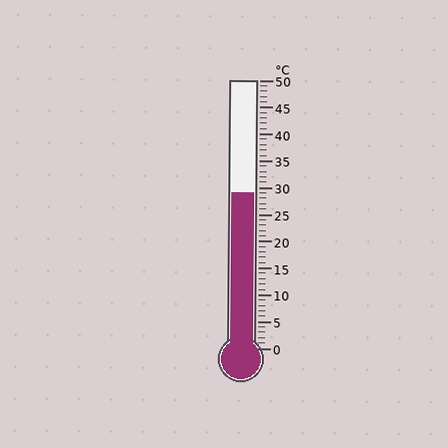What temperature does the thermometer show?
The thermometer shows approximately 29°C.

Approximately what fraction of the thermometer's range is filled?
The thermometer is filled to approximately 60% of its range.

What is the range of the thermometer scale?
The thermometer scale ranges from 0°C to 50°C.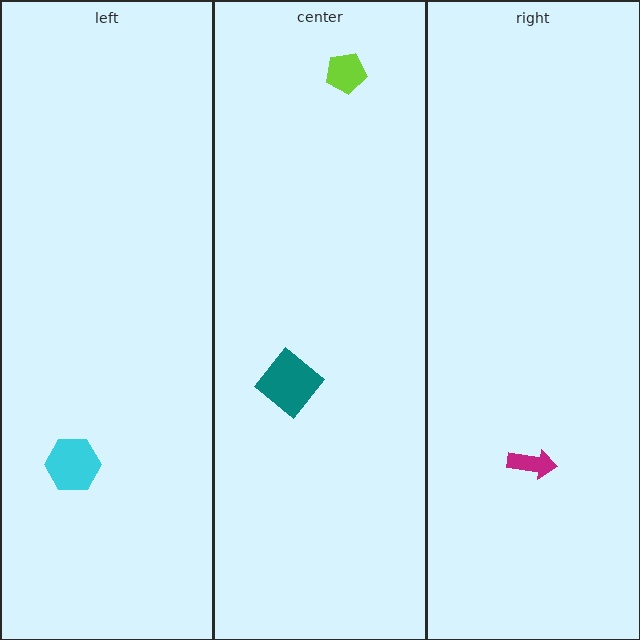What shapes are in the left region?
The cyan hexagon.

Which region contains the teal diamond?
The center region.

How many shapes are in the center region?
2.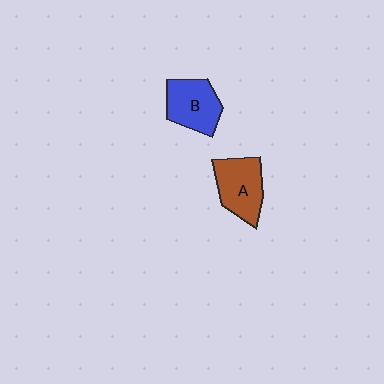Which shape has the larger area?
Shape A (brown).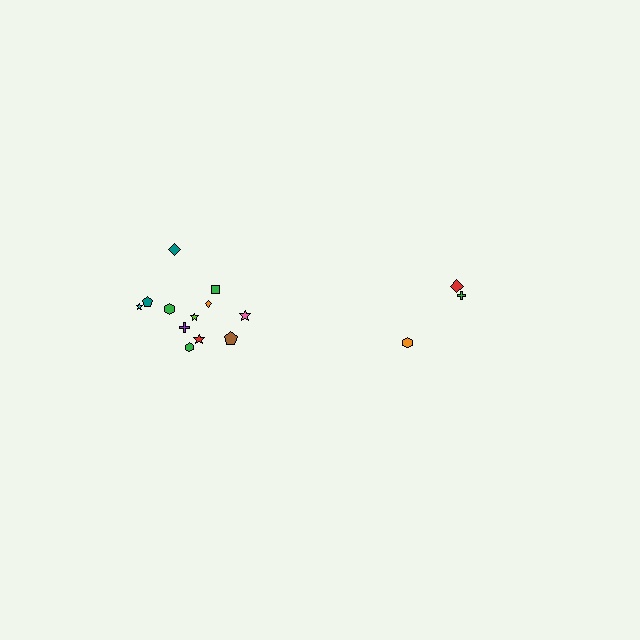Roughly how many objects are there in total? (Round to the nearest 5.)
Roughly 15 objects in total.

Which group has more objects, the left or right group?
The left group.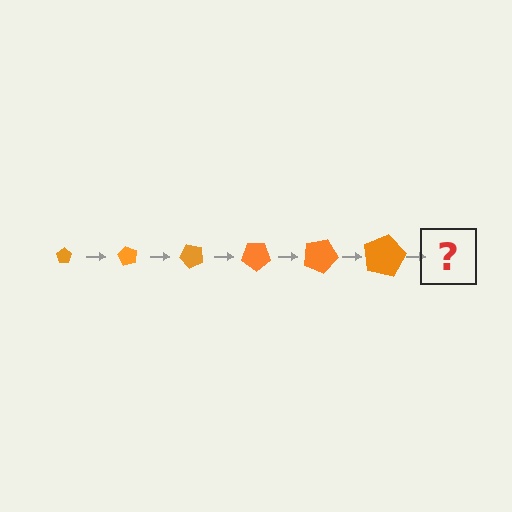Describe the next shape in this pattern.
It should be a pentagon, larger than the previous one and rotated 360 degrees from the start.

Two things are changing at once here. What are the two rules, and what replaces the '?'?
The two rules are that the pentagon grows larger each step and it rotates 60 degrees each step. The '?' should be a pentagon, larger than the previous one and rotated 360 degrees from the start.